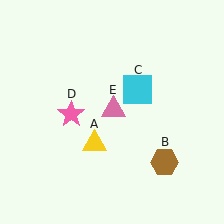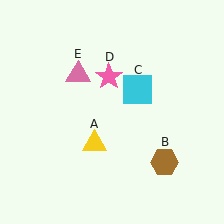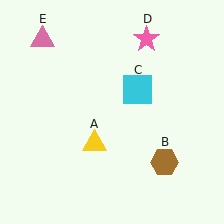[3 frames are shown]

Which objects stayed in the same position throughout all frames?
Yellow triangle (object A) and brown hexagon (object B) and cyan square (object C) remained stationary.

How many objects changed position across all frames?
2 objects changed position: pink star (object D), pink triangle (object E).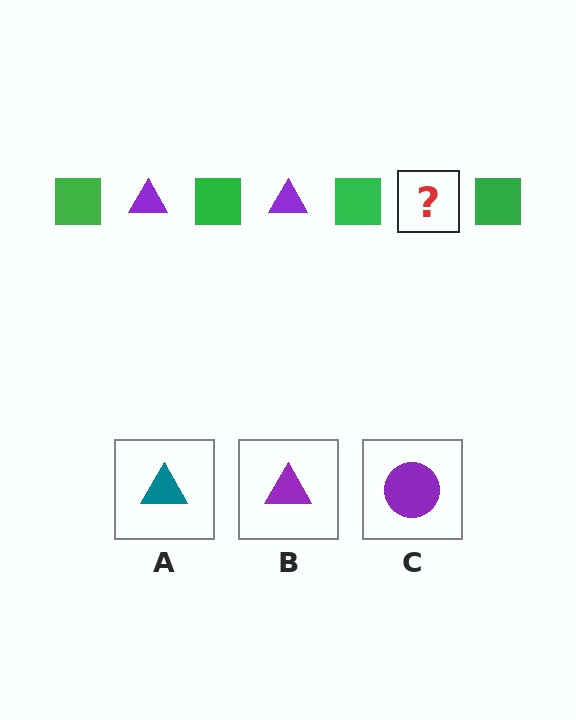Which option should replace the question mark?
Option B.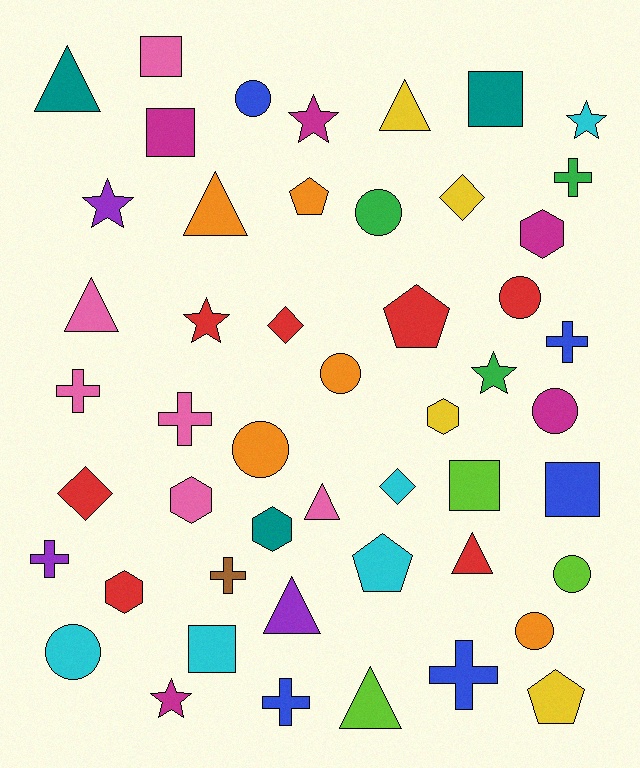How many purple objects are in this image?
There are 3 purple objects.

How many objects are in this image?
There are 50 objects.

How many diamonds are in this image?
There are 4 diamonds.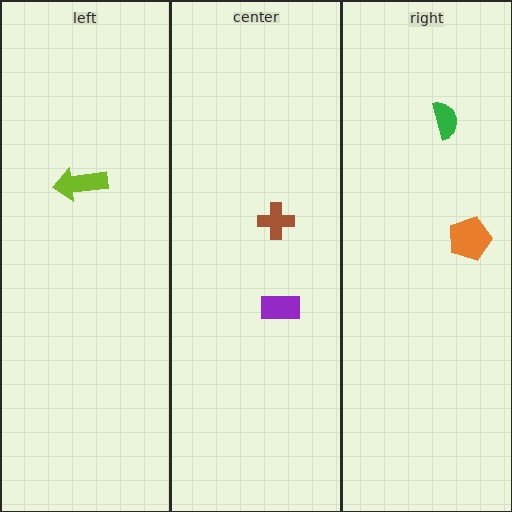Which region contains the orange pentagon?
The right region.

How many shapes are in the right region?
2.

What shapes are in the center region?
The brown cross, the purple rectangle.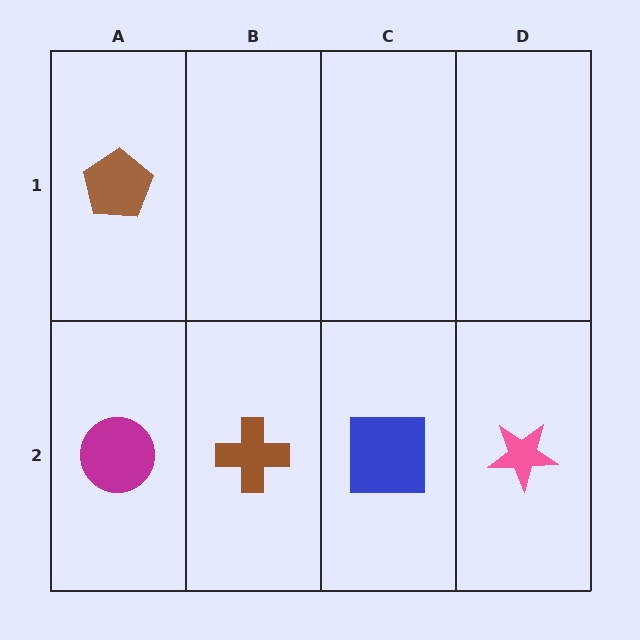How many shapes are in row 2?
4 shapes.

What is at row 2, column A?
A magenta circle.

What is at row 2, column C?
A blue square.